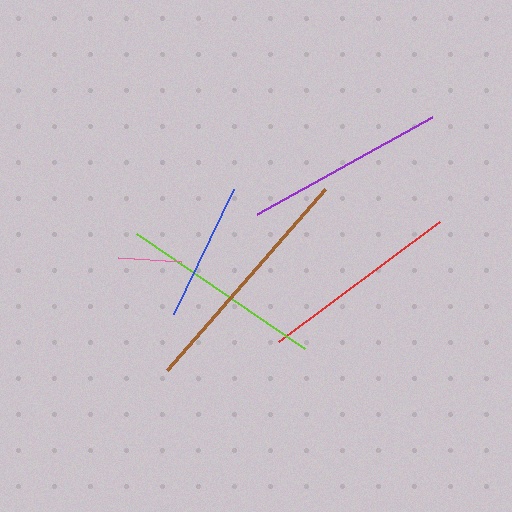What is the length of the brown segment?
The brown segment is approximately 240 pixels long.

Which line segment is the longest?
The brown line is the longest at approximately 240 pixels.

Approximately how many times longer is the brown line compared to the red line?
The brown line is approximately 1.2 times the length of the red line.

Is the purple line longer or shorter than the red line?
The red line is longer than the purple line.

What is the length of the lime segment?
The lime segment is approximately 204 pixels long.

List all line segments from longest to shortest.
From longest to shortest: brown, lime, red, purple, blue, pink.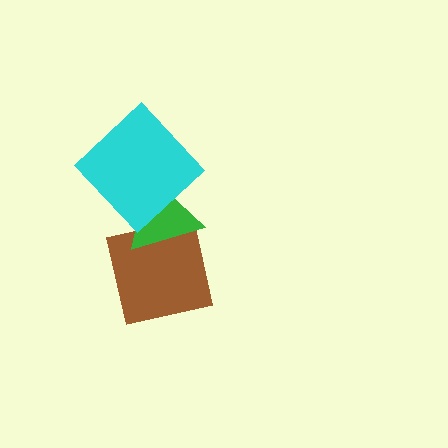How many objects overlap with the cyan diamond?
1 object overlaps with the cyan diamond.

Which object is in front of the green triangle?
The cyan diamond is in front of the green triangle.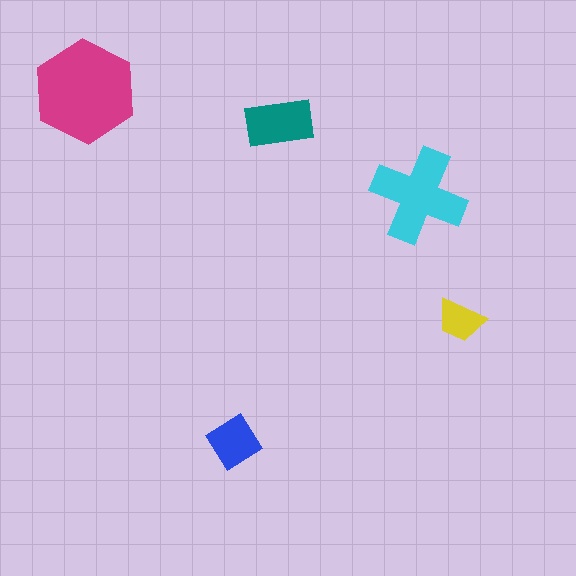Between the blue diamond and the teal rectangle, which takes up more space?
The teal rectangle.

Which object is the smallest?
The yellow trapezoid.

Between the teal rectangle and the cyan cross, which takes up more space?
The cyan cross.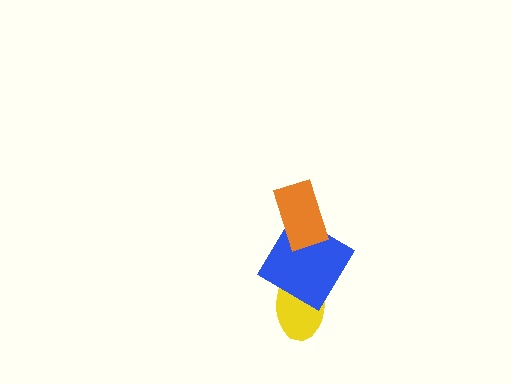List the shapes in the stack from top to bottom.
From top to bottom: the orange rectangle, the blue diamond, the yellow ellipse.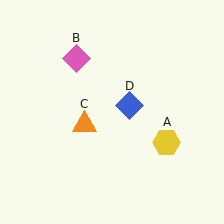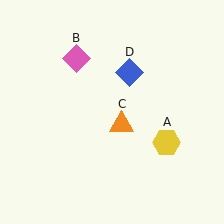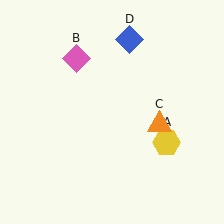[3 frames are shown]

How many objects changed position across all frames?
2 objects changed position: orange triangle (object C), blue diamond (object D).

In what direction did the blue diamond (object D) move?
The blue diamond (object D) moved up.